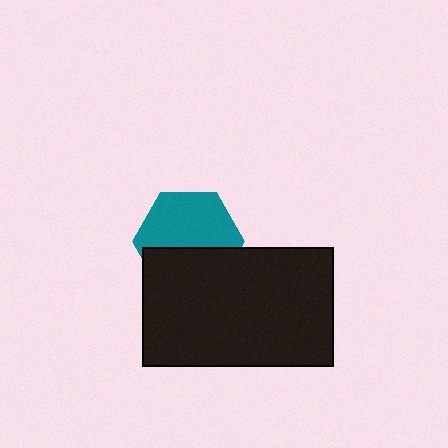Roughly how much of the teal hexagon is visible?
About half of it is visible (roughly 58%).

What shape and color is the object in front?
The object in front is a black rectangle.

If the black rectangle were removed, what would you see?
You would see the complete teal hexagon.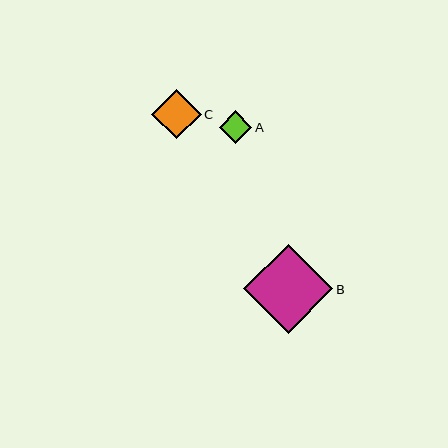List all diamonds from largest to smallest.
From largest to smallest: B, C, A.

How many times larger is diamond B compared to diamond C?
Diamond B is approximately 1.8 times the size of diamond C.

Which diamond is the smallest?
Diamond A is the smallest with a size of approximately 32 pixels.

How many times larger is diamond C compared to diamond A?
Diamond C is approximately 1.5 times the size of diamond A.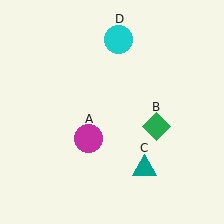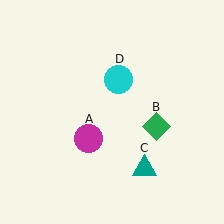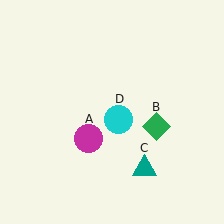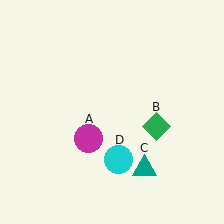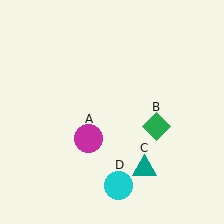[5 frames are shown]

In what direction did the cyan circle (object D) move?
The cyan circle (object D) moved down.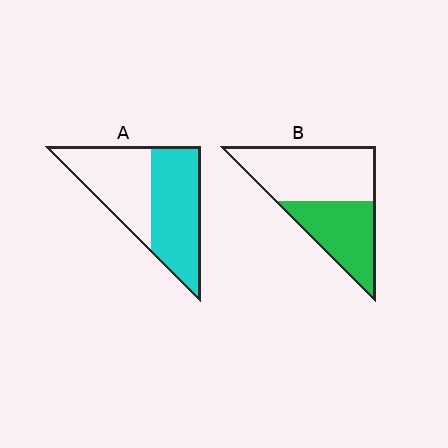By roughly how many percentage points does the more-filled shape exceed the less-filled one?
By roughly 10 percentage points (A over B).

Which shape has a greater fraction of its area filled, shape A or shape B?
Shape A.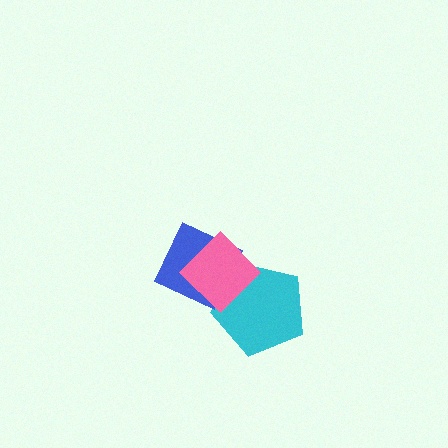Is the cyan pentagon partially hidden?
Yes, it is partially covered by another shape.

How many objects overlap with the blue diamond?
2 objects overlap with the blue diamond.